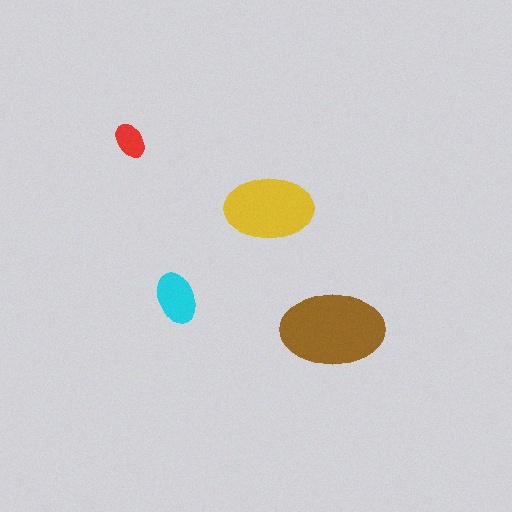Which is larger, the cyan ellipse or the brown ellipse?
The brown one.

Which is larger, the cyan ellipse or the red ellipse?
The cyan one.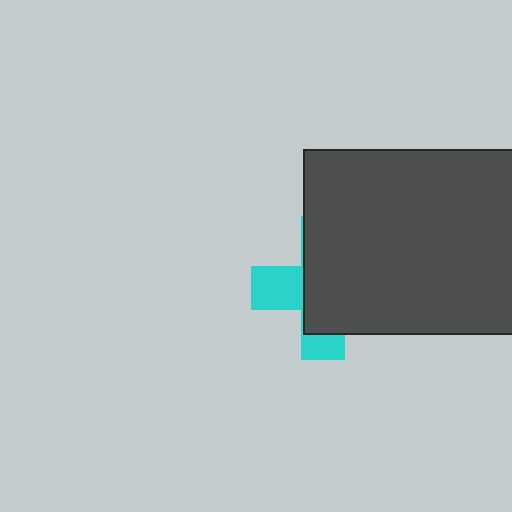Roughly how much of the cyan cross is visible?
A small part of it is visible (roughly 33%).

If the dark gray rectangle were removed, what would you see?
You would see the complete cyan cross.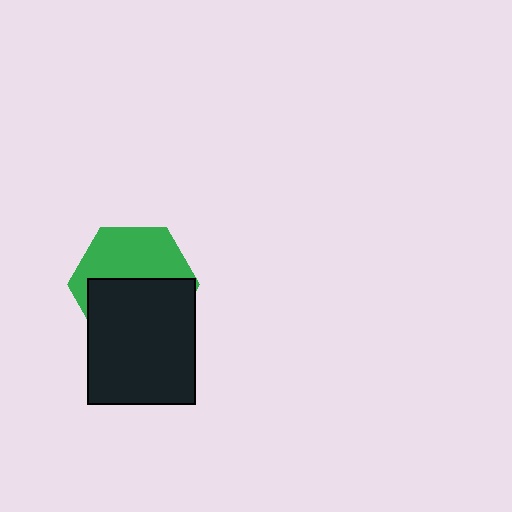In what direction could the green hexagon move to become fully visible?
The green hexagon could move up. That would shift it out from behind the black rectangle entirely.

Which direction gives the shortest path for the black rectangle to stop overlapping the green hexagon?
Moving down gives the shortest separation.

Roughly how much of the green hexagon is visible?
About half of it is visible (roughly 46%).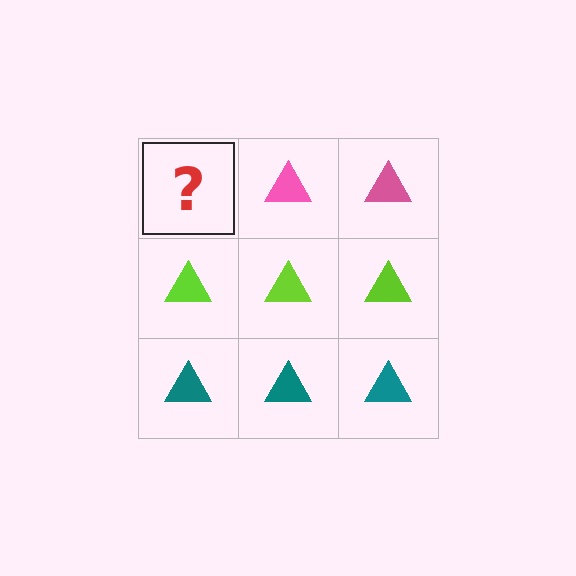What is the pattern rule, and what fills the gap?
The rule is that each row has a consistent color. The gap should be filled with a pink triangle.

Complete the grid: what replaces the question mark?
The question mark should be replaced with a pink triangle.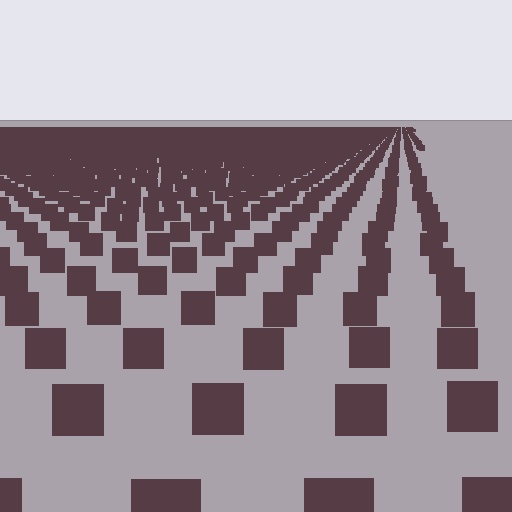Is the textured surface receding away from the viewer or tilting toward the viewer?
The surface is receding away from the viewer. Texture elements get smaller and denser toward the top.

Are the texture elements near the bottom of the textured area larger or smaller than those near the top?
Larger. Near the bottom, elements are closer to the viewer and appear at a bigger on-screen size.